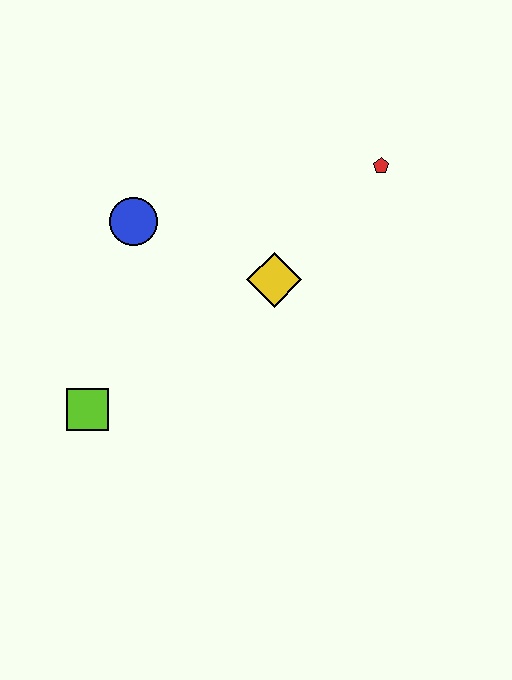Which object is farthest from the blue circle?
The red pentagon is farthest from the blue circle.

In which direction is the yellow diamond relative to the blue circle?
The yellow diamond is to the right of the blue circle.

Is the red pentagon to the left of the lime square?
No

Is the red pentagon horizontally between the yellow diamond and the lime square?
No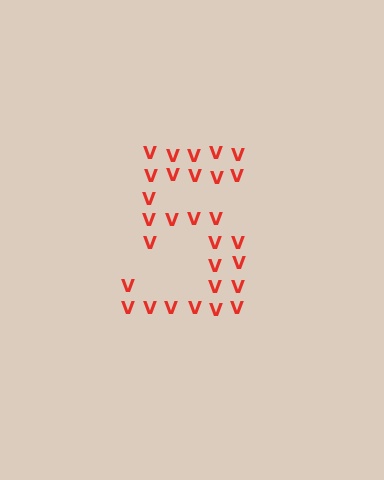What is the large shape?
The large shape is the digit 5.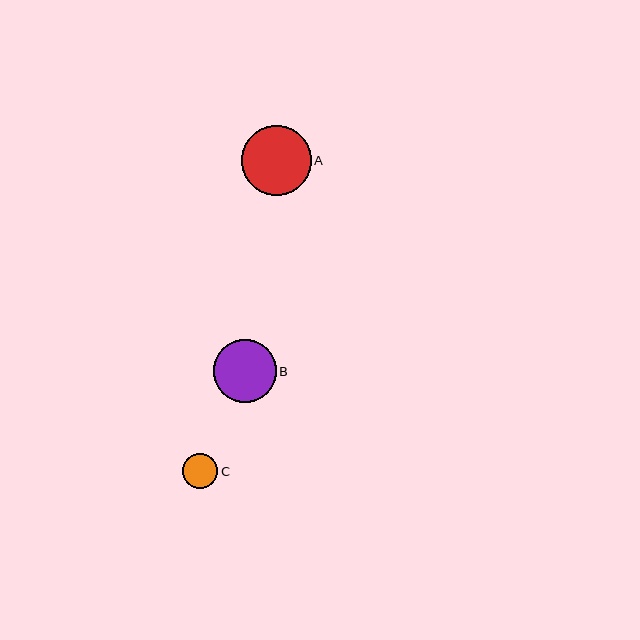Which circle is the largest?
Circle A is the largest with a size of approximately 69 pixels.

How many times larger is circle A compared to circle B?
Circle A is approximately 1.1 times the size of circle B.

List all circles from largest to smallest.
From largest to smallest: A, B, C.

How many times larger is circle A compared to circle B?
Circle A is approximately 1.1 times the size of circle B.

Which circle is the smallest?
Circle C is the smallest with a size of approximately 35 pixels.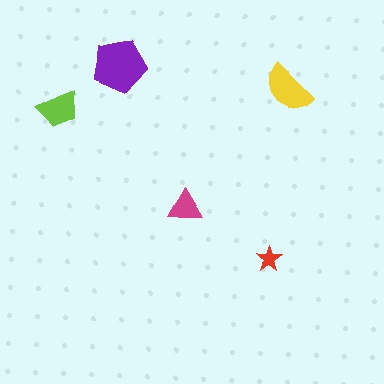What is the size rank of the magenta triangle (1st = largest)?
4th.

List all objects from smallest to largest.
The red star, the magenta triangle, the lime trapezoid, the yellow semicircle, the purple pentagon.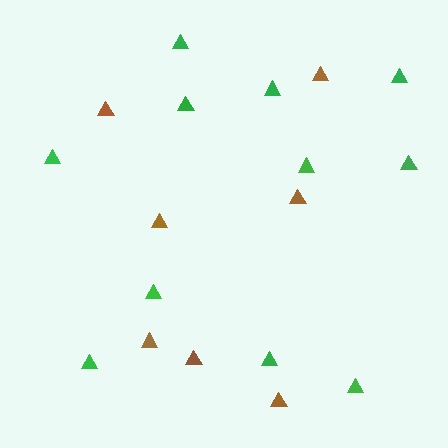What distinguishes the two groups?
There are 2 groups: one group of brown triangles (7) and one group of green triangles (11).